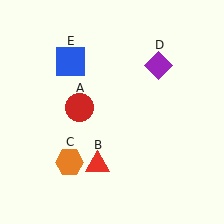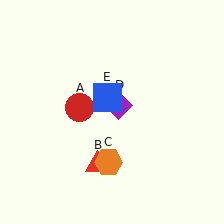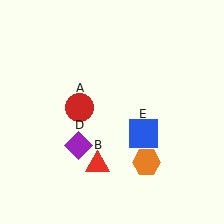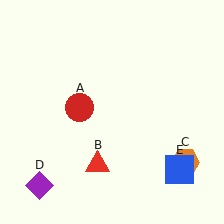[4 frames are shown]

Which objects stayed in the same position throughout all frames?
Red circle (object A) and red triangle (object B) remained stationary.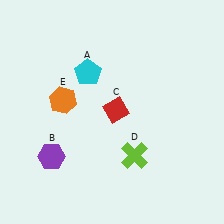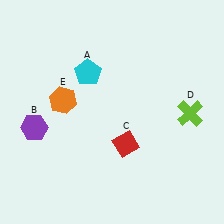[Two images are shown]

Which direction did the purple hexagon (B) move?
The purple hexagon (B) moved up.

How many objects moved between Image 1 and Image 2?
3 objects moved between the two images.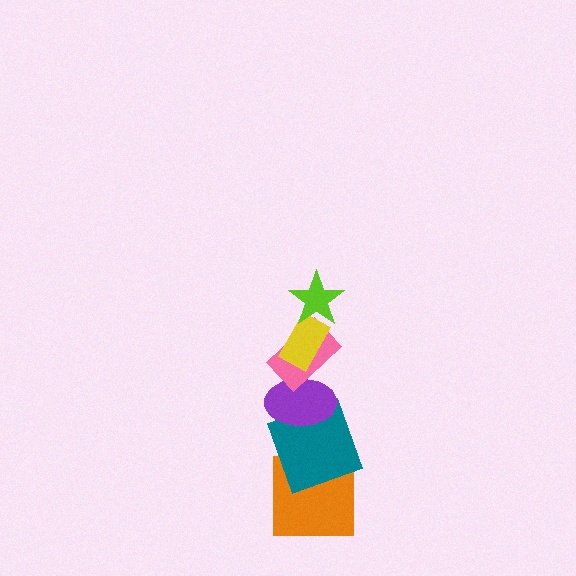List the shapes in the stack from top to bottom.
From top to bottom: the lime star, the yellow rectangle, the pink rectangle, the purple ellipse, the teal square, the orange square.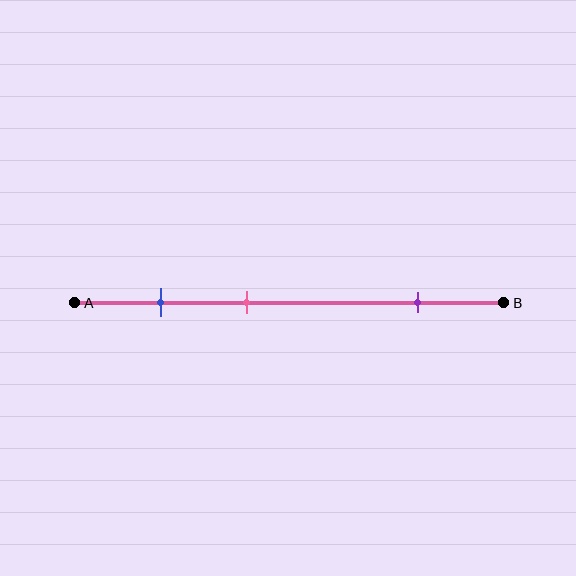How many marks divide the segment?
There are 3 marks dividing the segment.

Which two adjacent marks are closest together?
The blue and pink marks are the closest adjacent pair.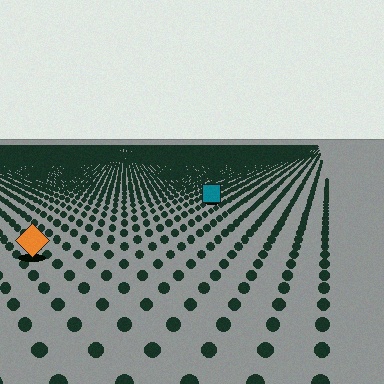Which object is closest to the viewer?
The orange diamond is closest. The texture marks near it are larger and more spread out.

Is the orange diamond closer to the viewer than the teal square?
Yes. The orange diamond is closer — you can tell from the texture gradient: the ground texture is coarser near it.